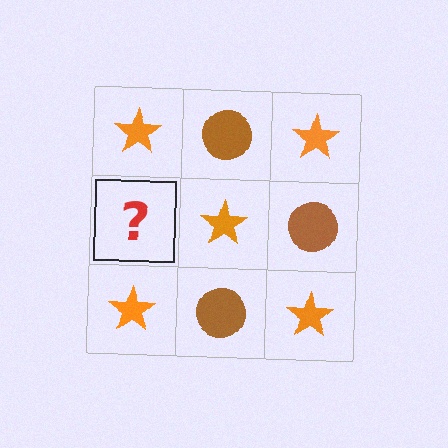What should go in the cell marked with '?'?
The missing cell should contain a brown circle.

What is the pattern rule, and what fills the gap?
The rule is that it alternates orange star and brown circle in a checkerboard pattern. The gap should be filled with a brown circle.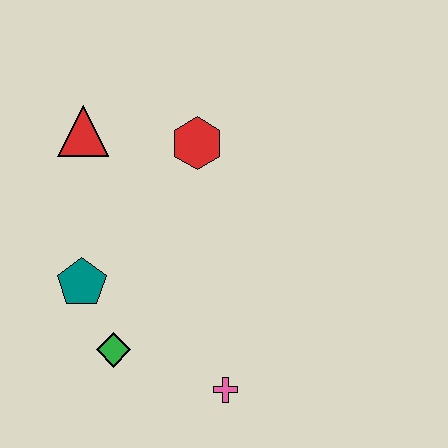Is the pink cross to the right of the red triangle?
Yes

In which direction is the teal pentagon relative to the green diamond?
The teal pentagon is above the green diamond.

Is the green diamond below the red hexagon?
Yes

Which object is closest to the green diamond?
The teal pentagon is closest to the green diamond.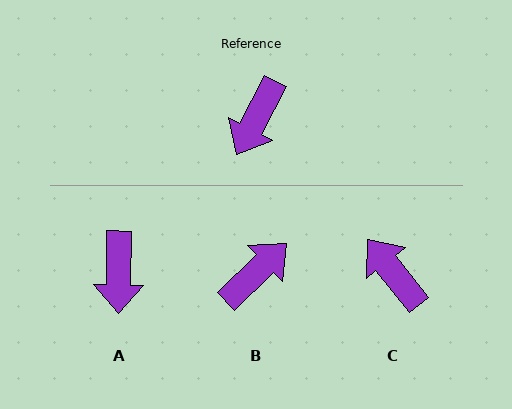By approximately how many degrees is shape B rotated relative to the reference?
Approximately 161 degrees counter-clockwise.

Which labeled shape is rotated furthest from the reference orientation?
B, about 161 degrees away.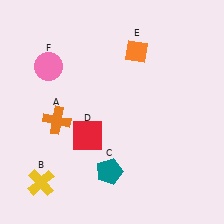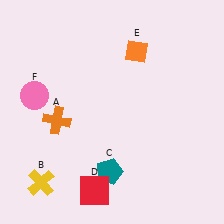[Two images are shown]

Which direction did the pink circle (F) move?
The pink circle (F) moved down.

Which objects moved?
The objects that moved are: the red square (D), the pink circle (F).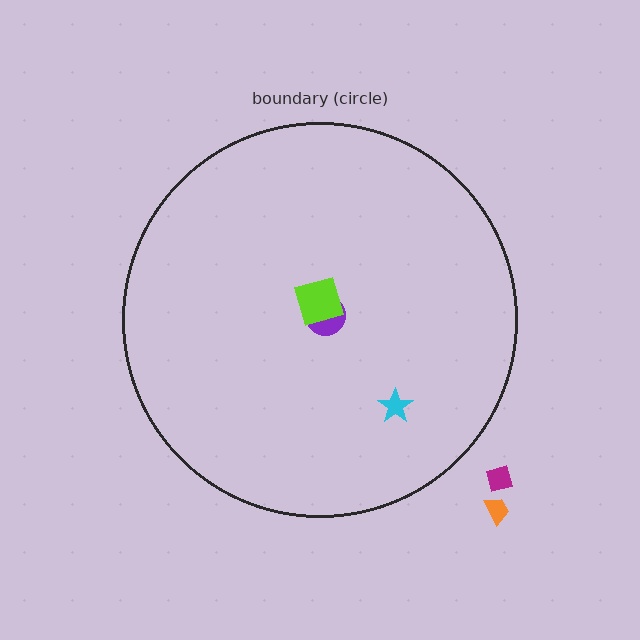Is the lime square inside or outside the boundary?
Inside.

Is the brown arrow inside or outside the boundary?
Inside.